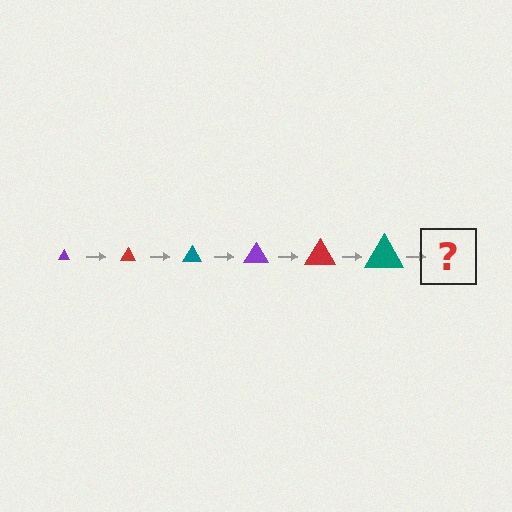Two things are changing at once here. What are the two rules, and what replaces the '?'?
The two rules are that the triangle grows larger each step and the color cycles through purple, red, and teal. The '?' should be a purple triangle, larger than the previous one.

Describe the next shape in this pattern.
It should be a purple triangle, larger than the previous one.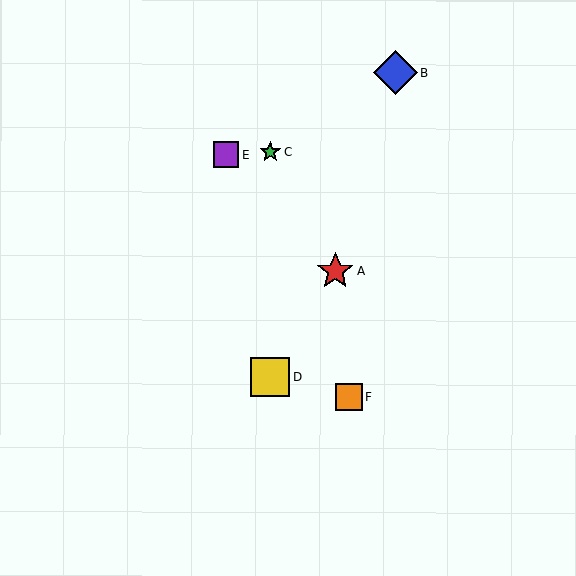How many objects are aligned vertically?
2 objects (C, D) are aligned vertically.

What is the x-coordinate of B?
Object B is at x≈395.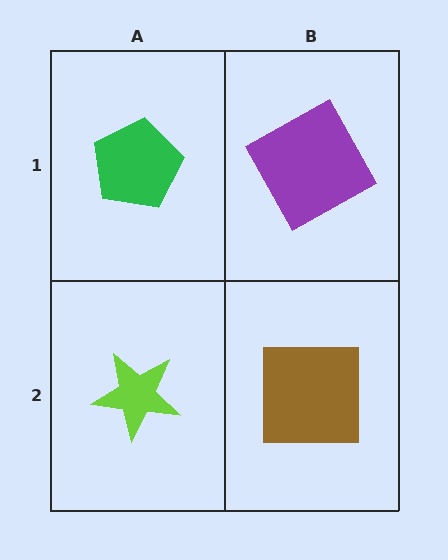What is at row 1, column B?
A purple square.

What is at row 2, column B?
A brown square.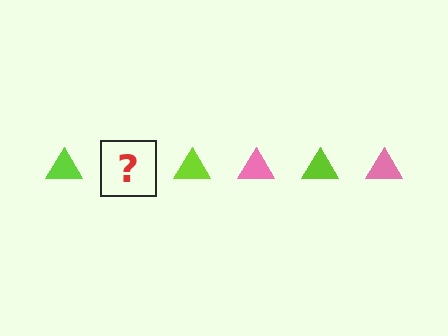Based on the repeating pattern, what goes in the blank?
The blank should be a pink triangle.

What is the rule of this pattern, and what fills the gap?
The rule is that the pattern cycles through lime, pink triangles. The gap should be filled with a pink triangle.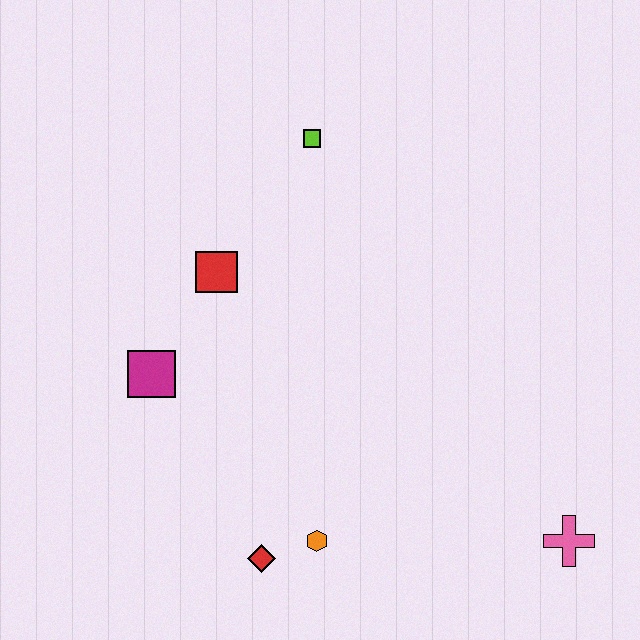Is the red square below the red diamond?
No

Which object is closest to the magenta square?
The red square is closest to the magenta square.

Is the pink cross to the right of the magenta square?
Yes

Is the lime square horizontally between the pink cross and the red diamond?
Yes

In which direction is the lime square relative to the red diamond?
The lime square is above the red diamond.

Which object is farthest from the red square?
The pink cross is farthest from the red square.